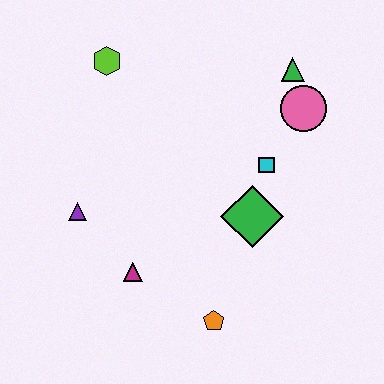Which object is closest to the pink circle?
The green triangle is closest to the pink circle.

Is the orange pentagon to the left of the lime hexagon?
No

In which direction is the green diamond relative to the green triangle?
The green diamond is below the green triangle.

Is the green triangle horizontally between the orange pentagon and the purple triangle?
No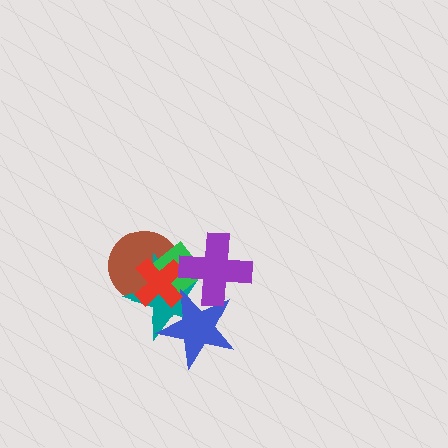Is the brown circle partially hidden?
Yes, it is partially covered by another shape.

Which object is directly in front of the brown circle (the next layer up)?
The teal star is directly in front of the brown circle.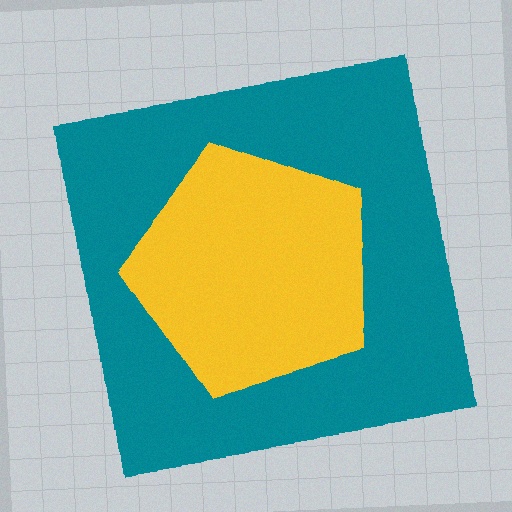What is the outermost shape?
The teal square.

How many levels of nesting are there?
2.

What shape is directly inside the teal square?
The yellow pentagon.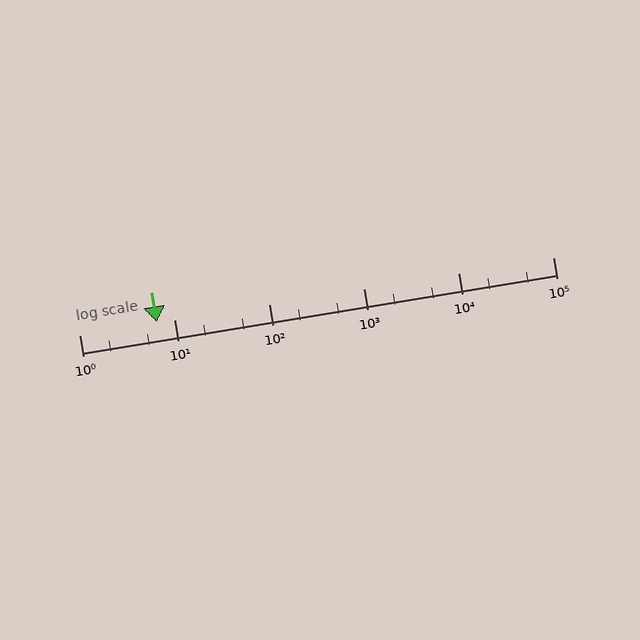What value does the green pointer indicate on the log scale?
The pointer indicates approximately 6.6.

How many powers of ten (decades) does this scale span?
The scale spans 5 decades, from 1 to 100000.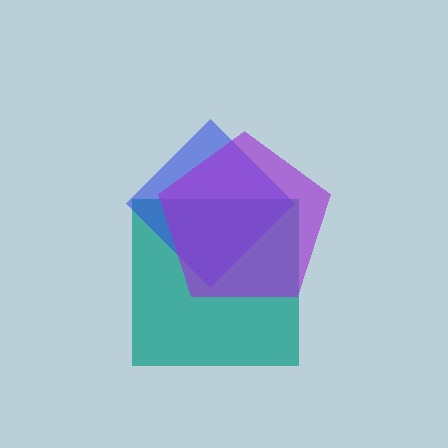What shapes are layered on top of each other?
The layered shapes are: a teal square, a blue diamond, a purple pentagon.